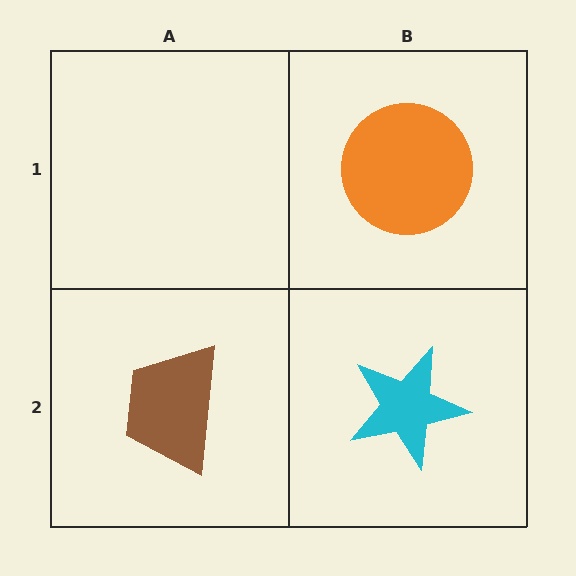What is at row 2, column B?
A cyan star.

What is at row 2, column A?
A brown trapezoid.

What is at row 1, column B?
An orange circle.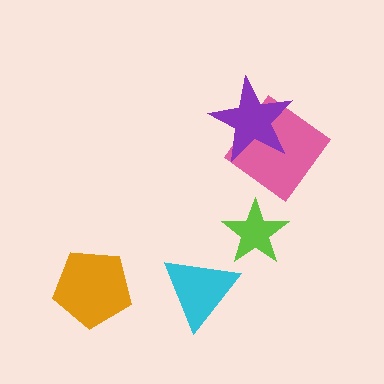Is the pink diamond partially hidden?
Yes, it is partially covered by another shape.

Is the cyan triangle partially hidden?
No, no other shape covers it.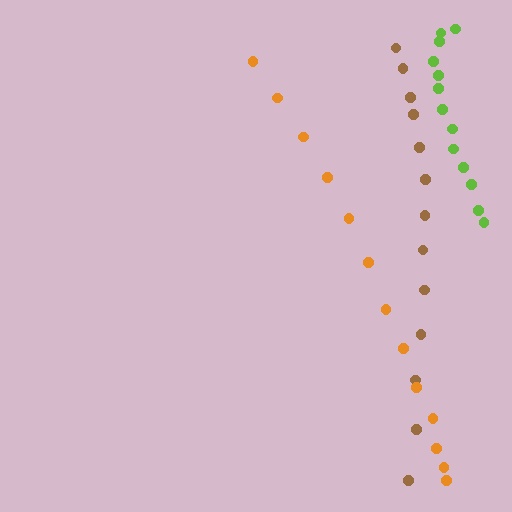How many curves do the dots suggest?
There are 3 distinct paths.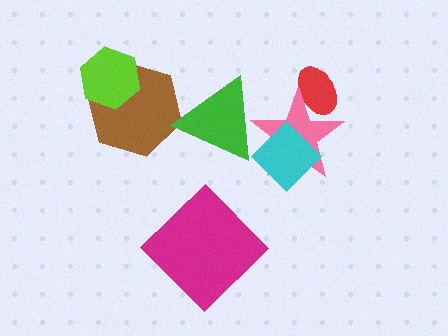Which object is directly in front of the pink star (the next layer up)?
The green triangle is directly in front of the pink star.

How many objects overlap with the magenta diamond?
0 objects overlap with the magenta diamond.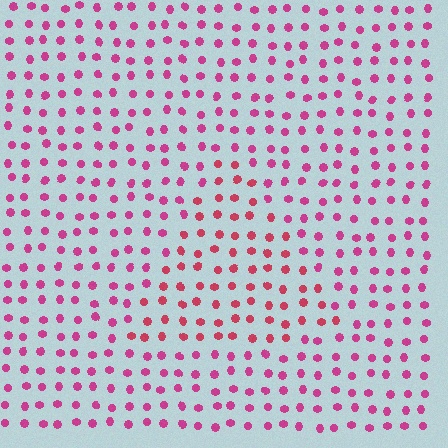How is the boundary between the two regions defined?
The boundary is defined purely by a slight shift in hue (about 22 degrees). Spacing, size, and orientation are identical on both sides.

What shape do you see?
I see a triangle.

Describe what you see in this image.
The image is filled with small magenta elements in a uniform arrangement. A triangle-shaped region is visible where the elements are tinted to a slightly different hue, forming a subtle color boundary.